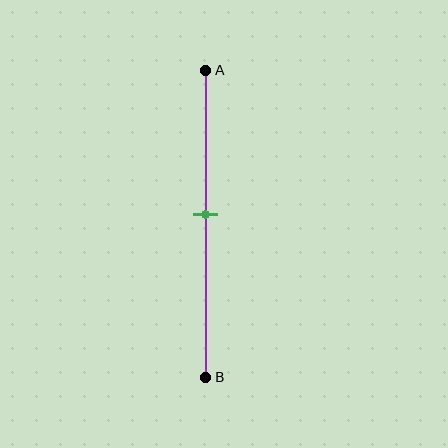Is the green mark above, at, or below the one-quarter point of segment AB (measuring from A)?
The green mark is below the one-quarter point of segment AB.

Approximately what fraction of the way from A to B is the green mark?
The green mark is approximately 45% of the way from A to B.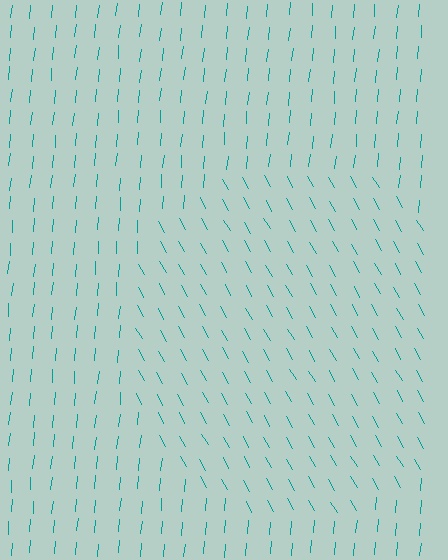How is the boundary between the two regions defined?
The boundary is defined purely by a change in line orientation (approximately 35 degrees difference). All lines are the same color and thickness.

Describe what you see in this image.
The image is filled with small teal line segments. A circle region in the image has lines oriented differently from the surrounding lines, creating a visible texture boundary.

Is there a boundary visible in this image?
Yes, there is a texture boundary formed by a change in line orientation.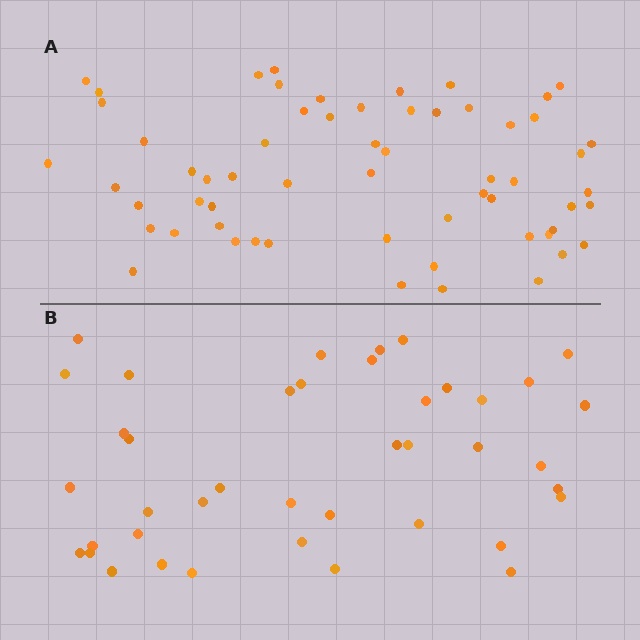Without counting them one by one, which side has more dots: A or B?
Region A (the top region) has more dots.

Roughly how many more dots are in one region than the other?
Region A has approximately 20 more dots than region B.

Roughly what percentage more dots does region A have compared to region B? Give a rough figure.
About 45% more.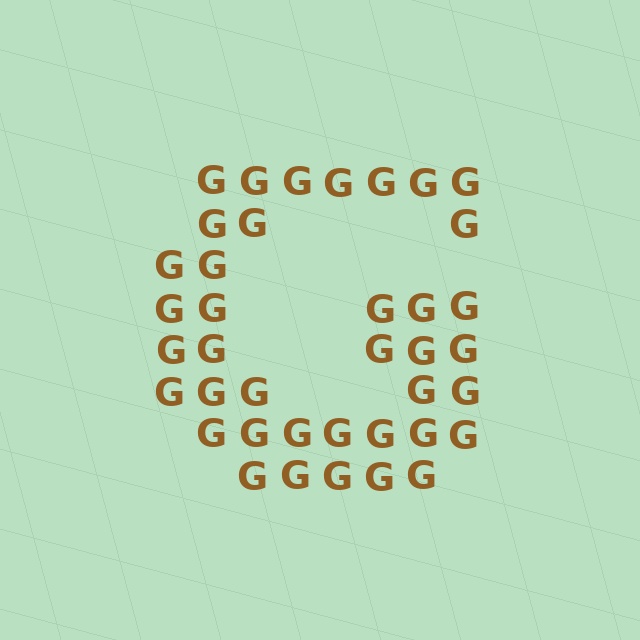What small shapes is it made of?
It is made of small letter G's.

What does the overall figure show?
The overall figure shows the letter G.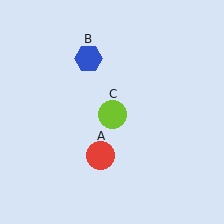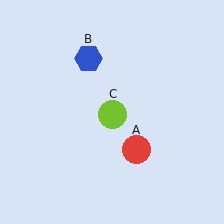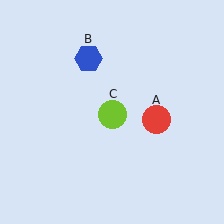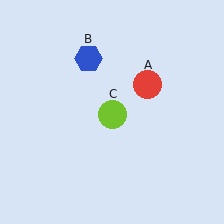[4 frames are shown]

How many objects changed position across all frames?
1 object changed position: red circle (object A).